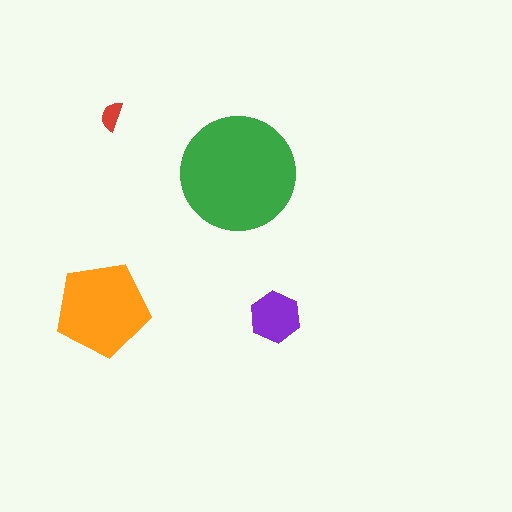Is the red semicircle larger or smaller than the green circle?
Smaller.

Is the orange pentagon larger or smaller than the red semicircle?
Larger.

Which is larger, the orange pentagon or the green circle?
The green circle.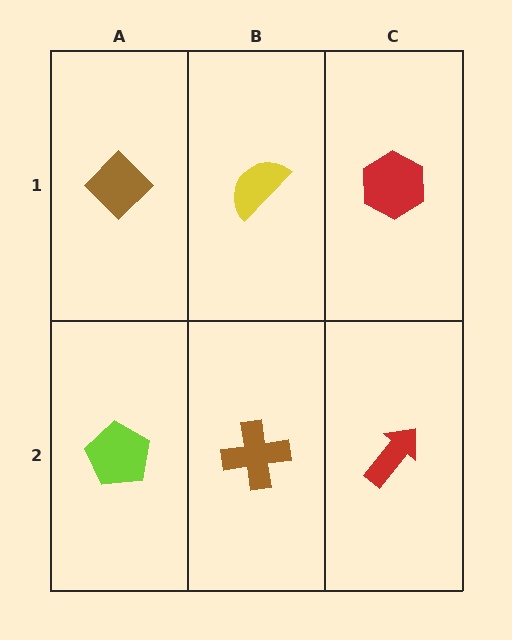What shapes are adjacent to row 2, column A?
A brown diamond (row 1, column A), a brown cross (row 2, column B).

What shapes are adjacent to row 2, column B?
A yellow semicircle (row 1, column B), a lime pentagon (row 2, column A), a red arrow (row 2, column C).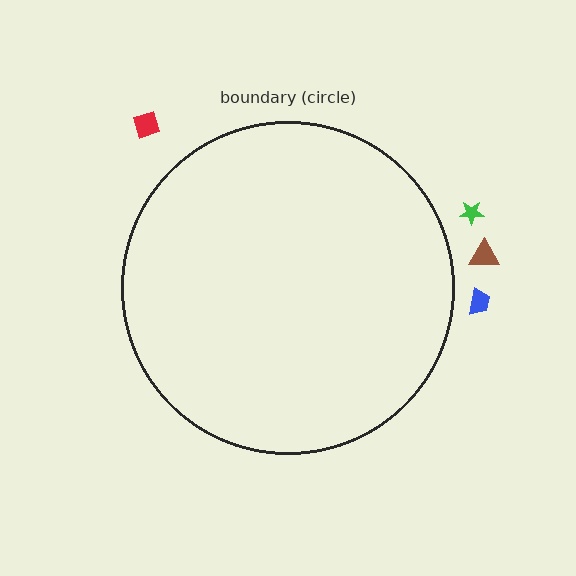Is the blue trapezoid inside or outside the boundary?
Outside.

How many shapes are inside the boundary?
0 inside, 4 outside.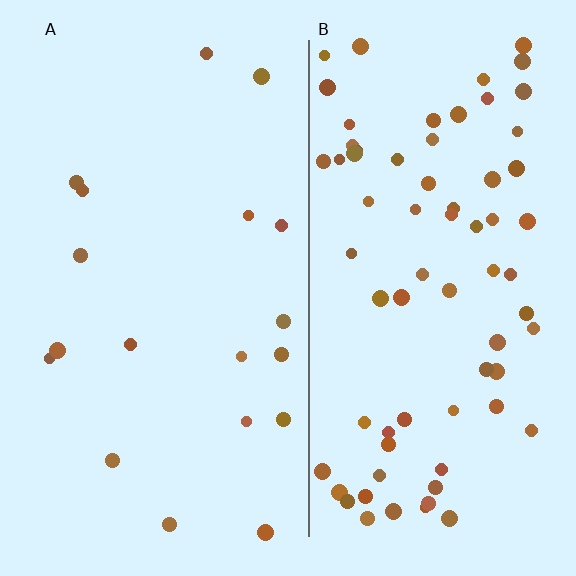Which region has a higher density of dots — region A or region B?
B (the right).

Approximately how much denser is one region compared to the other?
Approximately 3.9× — region B over region A.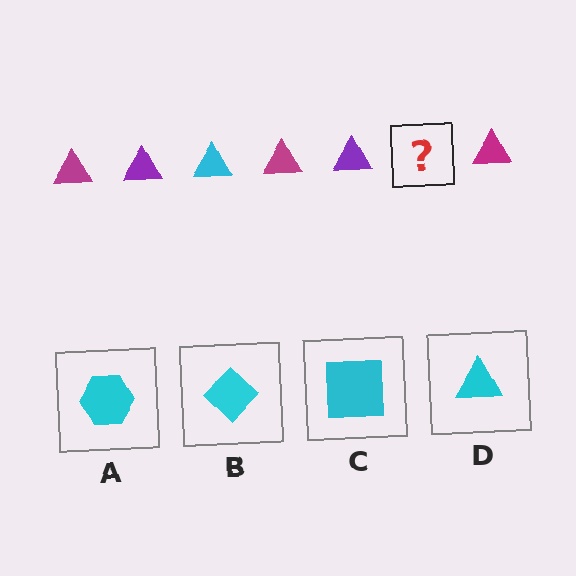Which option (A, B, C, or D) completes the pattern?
D.